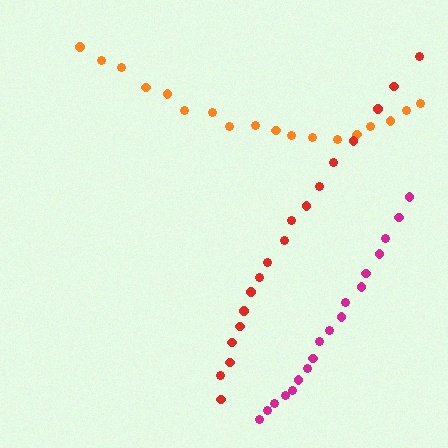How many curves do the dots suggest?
There are 3 distinct paths.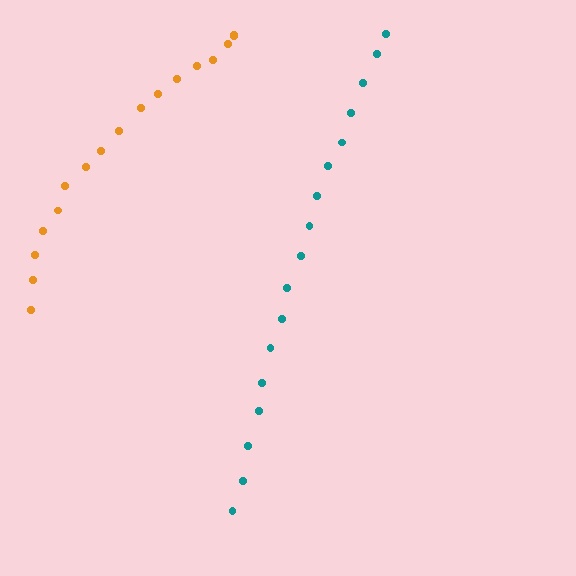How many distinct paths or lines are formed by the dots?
There are 2 distinct paths.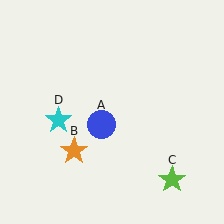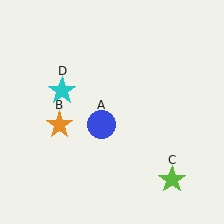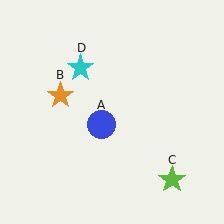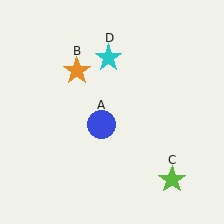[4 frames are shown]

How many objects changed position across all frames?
2 objects changed position: orange star (object B), cyan star (object D).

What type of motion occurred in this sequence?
The orange star (object B), cyan star (object D) rotated clockwise around the center of the scene.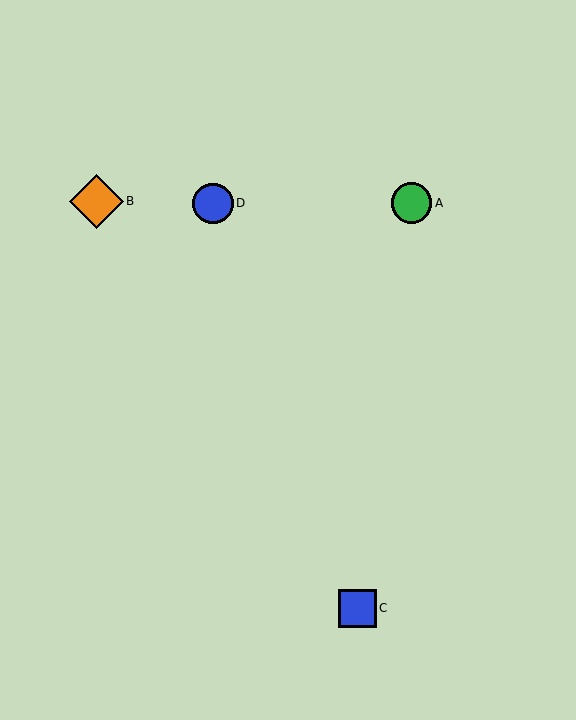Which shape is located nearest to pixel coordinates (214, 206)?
The blue circle (labeled D) at (213, 203) is nearest to that location.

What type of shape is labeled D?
Shape D is a blue circle.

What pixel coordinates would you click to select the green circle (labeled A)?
Click at (412, 203) to select the green circle A.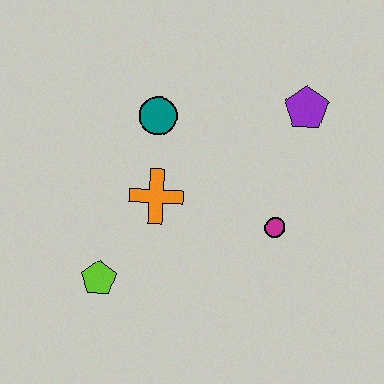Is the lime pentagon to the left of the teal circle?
Yes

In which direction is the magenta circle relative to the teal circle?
The magenta circle is to the right of the teal circle.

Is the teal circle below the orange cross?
No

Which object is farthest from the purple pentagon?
The lime pentagon is farthest from the purple pentagon.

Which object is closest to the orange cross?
The teal circle is closest to the orange cross.